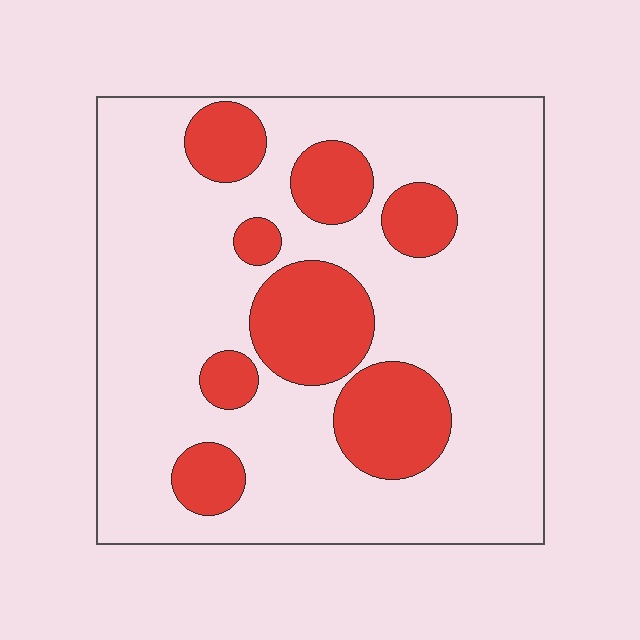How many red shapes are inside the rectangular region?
8.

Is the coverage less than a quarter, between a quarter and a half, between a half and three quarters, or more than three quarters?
Less than a quarter.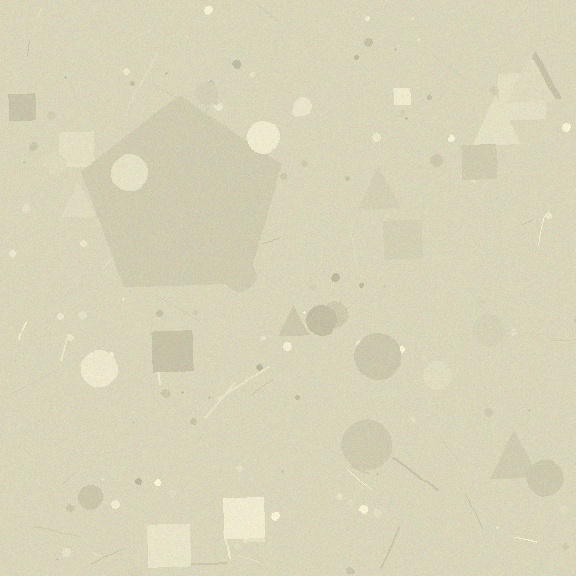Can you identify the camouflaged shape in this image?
The camouflaged shape is a pentagon.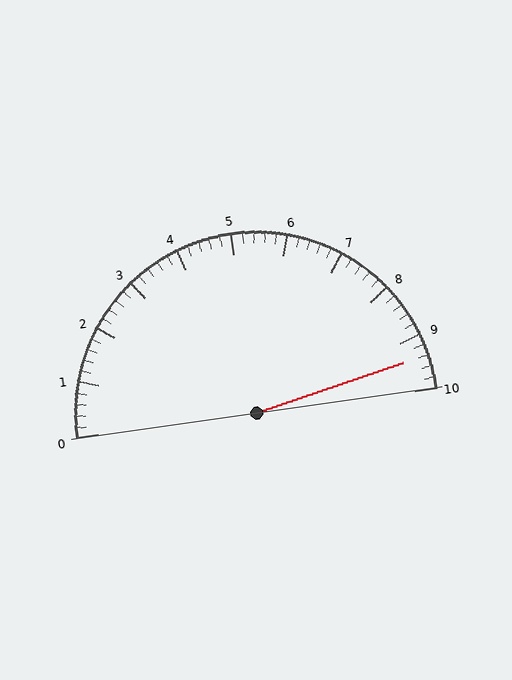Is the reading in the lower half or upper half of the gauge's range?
The reading is in the upper half of the range (0 to 10).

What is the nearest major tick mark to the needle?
The nearest major tick mark is 9.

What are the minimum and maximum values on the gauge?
The gauge ranges from 0 to 10.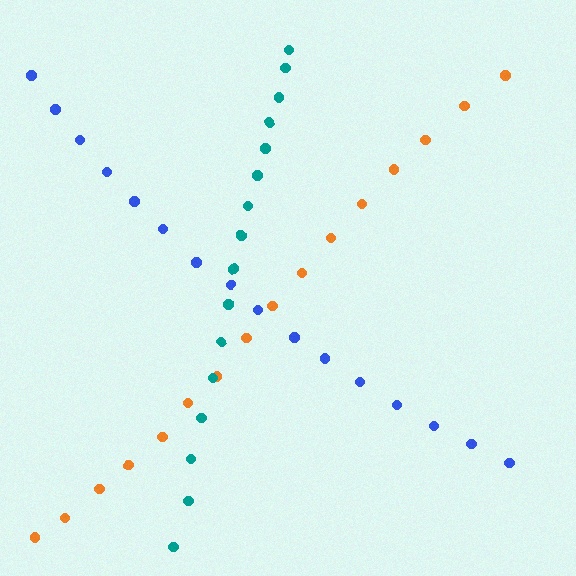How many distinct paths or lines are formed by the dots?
There are 3 distinct paths.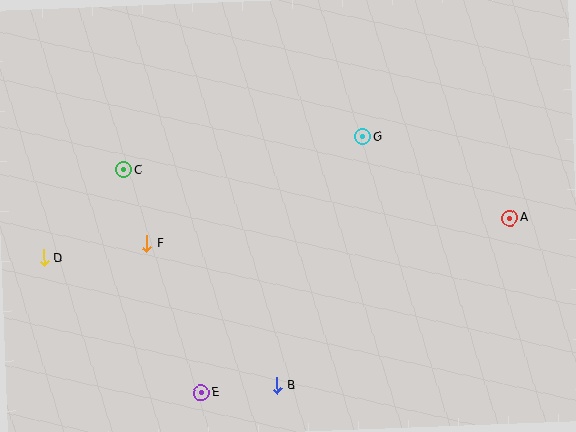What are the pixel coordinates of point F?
Point F is at (147, 244).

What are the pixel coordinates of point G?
Point G is at (363, 137).